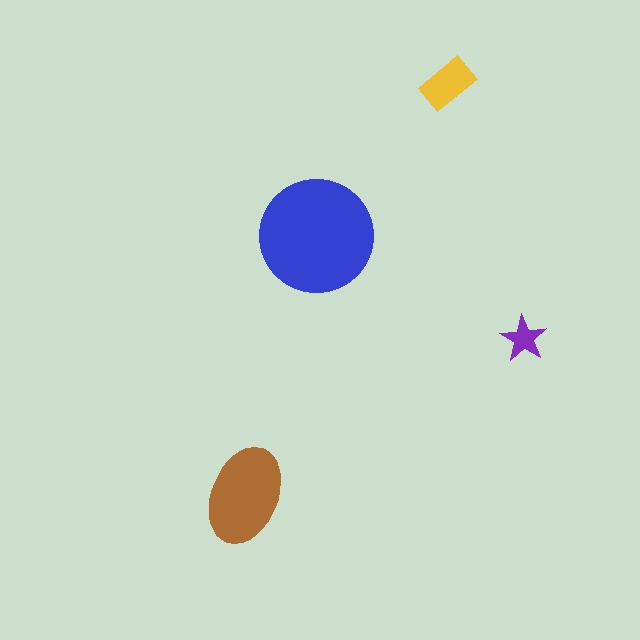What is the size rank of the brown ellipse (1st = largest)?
2nd.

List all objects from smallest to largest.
The purple star, the yellow rectangle, the brown ellipse, the blue circle.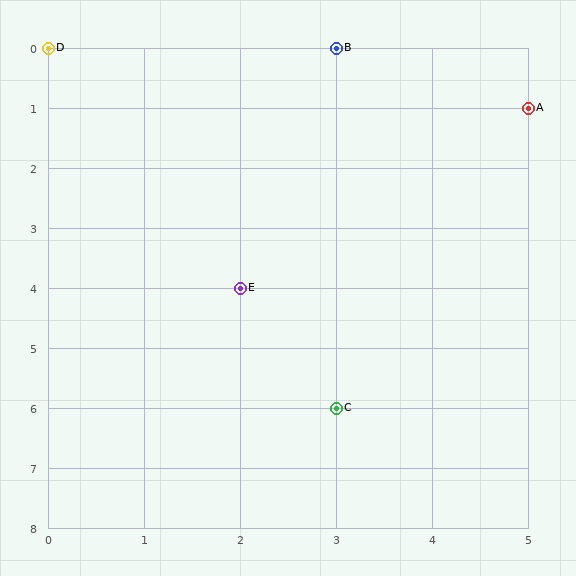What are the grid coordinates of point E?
Point E is at grid coordinates (2, 4).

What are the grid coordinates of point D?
Point D is at grid coordinates (0, 0).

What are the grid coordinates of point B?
Point B is at grid coordinates (3, 0).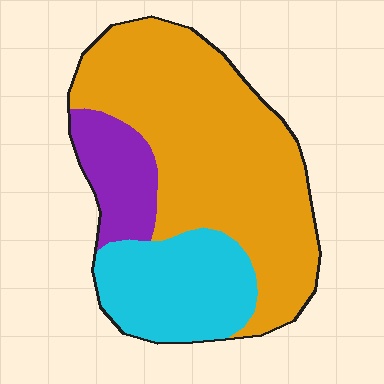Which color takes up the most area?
Orange, at roughly 60%.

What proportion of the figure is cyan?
Cyan takes up about one quarter (1/4) of the figure.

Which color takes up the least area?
Purple, at roughly 15%.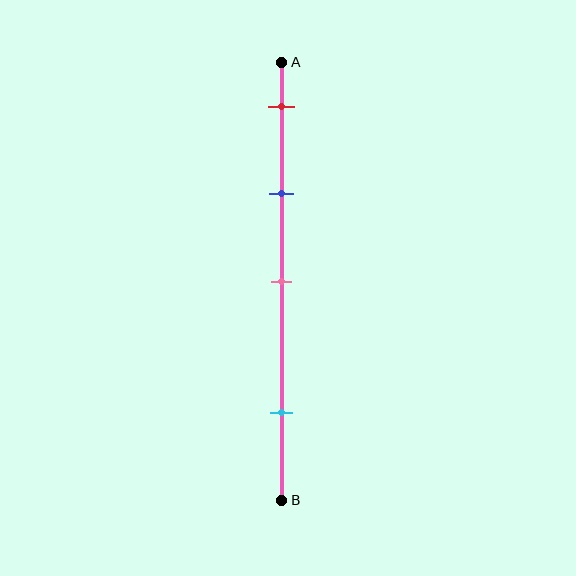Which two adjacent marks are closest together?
The red and blue marks are the closest adjacent pair.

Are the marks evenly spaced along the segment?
No, the marks are not evenly spaced.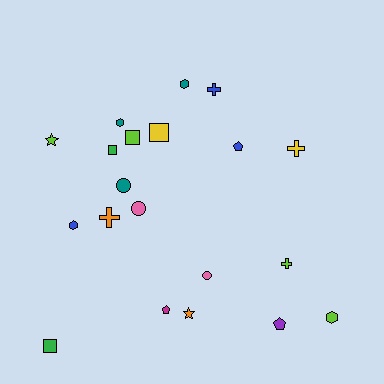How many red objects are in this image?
There are no red objects.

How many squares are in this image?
There are 4 squares.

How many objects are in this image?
There are 20 objects.